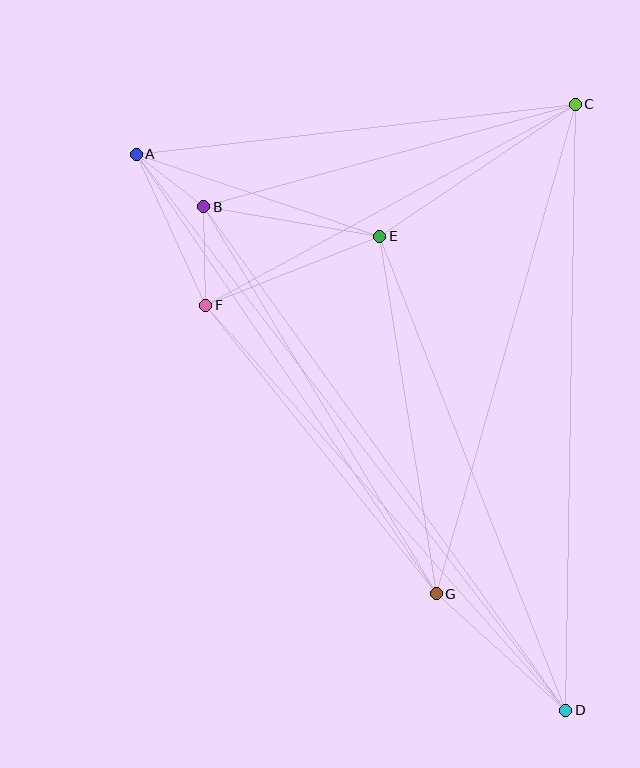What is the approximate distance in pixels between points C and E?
The distance between C and E is approximately 236 pixels.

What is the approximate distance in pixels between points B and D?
The distance between B and D is approximately 620 pixels.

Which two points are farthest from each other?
Points A and D are farthest from each other.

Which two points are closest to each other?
Points A and B are closest to each other.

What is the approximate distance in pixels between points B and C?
The distance between B and C is approximately 386 pixels.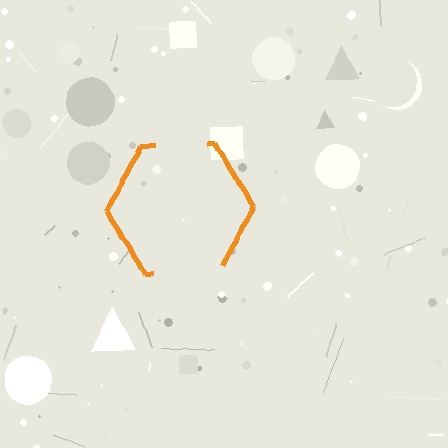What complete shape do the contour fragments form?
The contour fragments form a hexagon.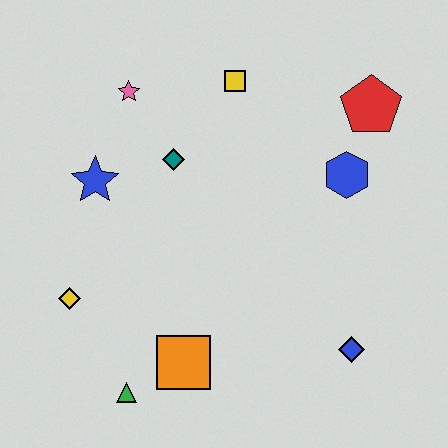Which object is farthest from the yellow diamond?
The red pentagon is farthest from the yellow diamond.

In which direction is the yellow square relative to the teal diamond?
The yellow square is above the teal diamond.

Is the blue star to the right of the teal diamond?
No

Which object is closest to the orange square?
The green triangle is closest to the orange square.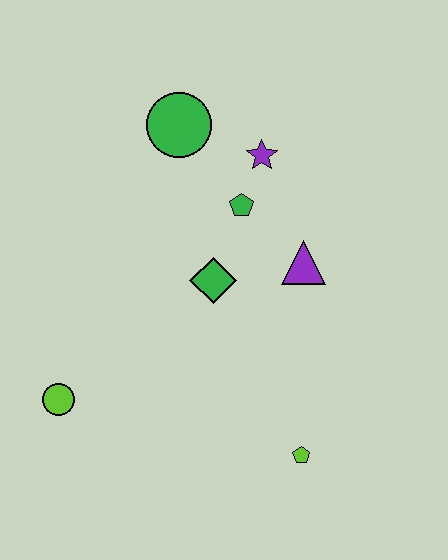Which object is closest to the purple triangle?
The green pentagon is closest to the purple triangle.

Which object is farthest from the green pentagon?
The lime circle is farthest from the green pentagon.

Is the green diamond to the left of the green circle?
No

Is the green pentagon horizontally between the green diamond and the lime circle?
No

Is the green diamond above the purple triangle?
No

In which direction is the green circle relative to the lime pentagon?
The green circle is above the lime pentagon.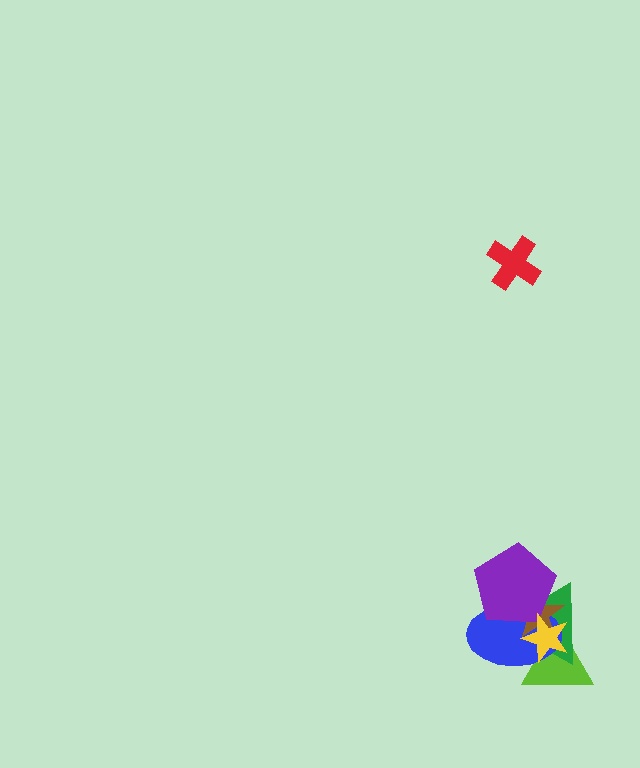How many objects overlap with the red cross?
0 objects overlap with the red cross.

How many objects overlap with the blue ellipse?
5 objects overlap with the blue ellipse.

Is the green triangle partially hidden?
Yes, it is partially covered by another shape.